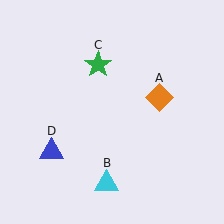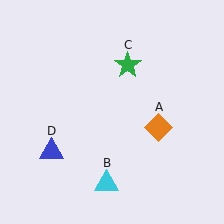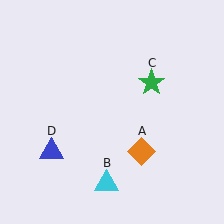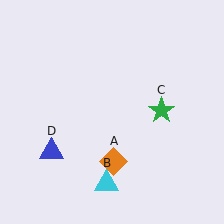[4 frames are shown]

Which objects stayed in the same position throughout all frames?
Cyan triangle (object B) and blue triangle (object D) remained stationary.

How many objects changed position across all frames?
2 objects changed position: orange diamond (object A), green star (object C).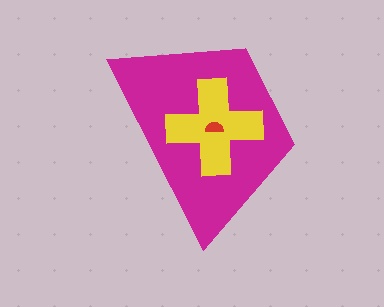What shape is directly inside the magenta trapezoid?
The yellow cross.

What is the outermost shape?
The magenta trapezoid.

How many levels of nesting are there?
3.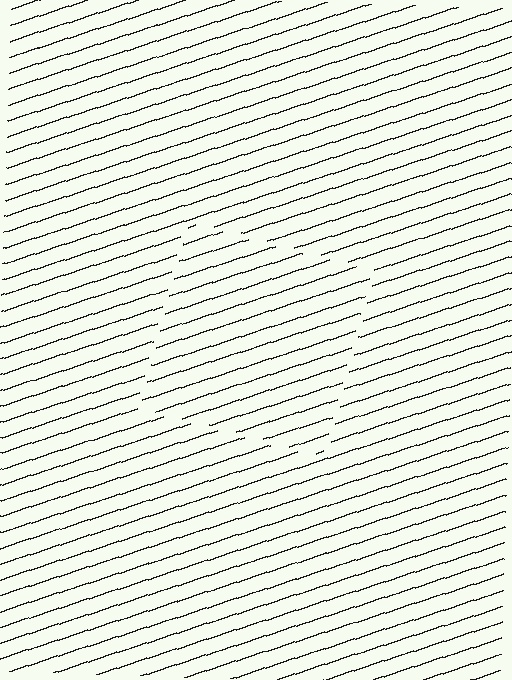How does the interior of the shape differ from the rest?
The interior of the shape contains the same grating, shifted by half a period — the contour is defined by the phase discontinuity where line-ends from the inner and outer gratings abut.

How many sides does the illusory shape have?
4 sides — the line-ends trace a square.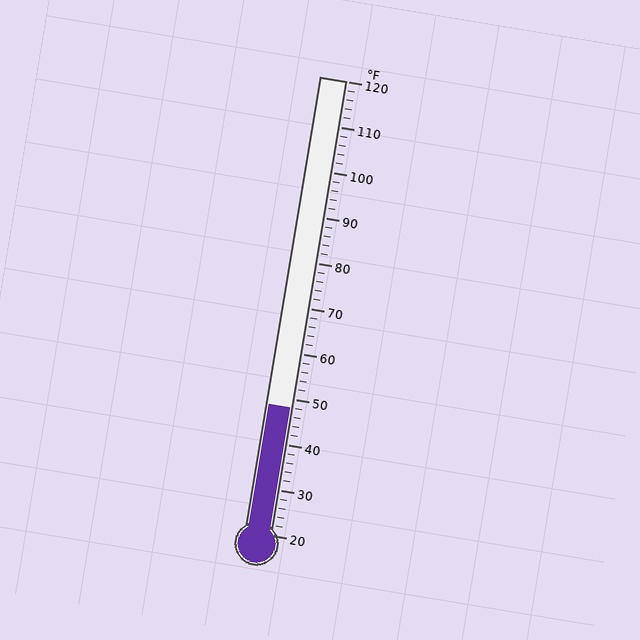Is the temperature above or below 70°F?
The temperature is below 70°F.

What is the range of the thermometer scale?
The thermometer scale ranges from 20°F to 120°F.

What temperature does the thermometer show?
The thermometer shows approximately 48°F.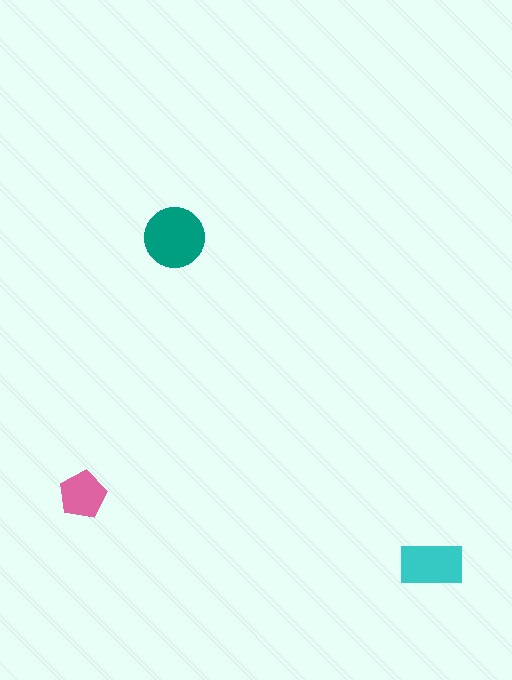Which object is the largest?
The teal circle.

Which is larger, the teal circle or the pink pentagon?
The teal circle.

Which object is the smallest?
The pink pentagon.